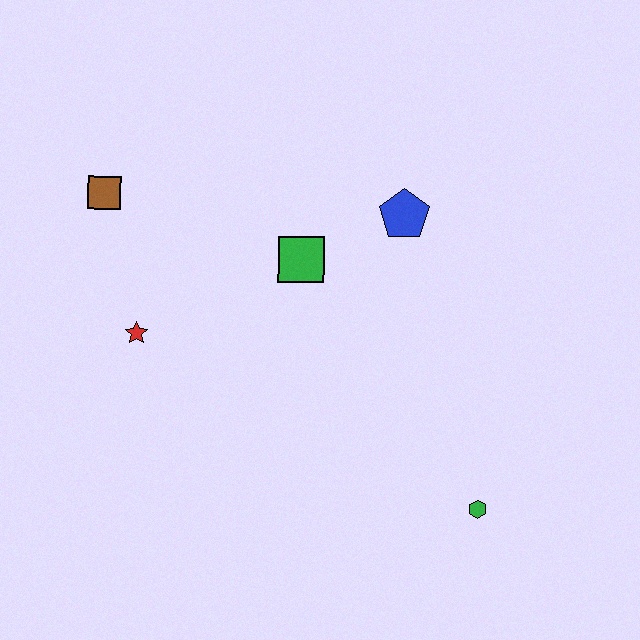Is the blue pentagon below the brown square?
Yes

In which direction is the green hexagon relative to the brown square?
The green hexagon is to the right of the brown square.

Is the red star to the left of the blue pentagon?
Yes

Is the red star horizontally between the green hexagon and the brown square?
Yes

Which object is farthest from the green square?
The green hexagon is farthest from the green square.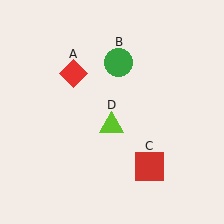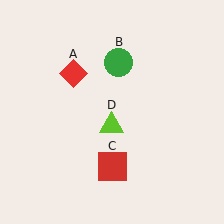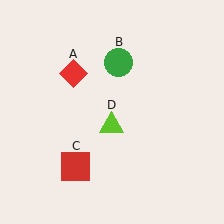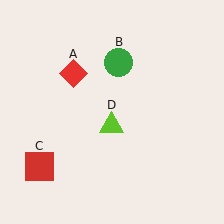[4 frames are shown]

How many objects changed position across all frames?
1 object changed position: red square (object C).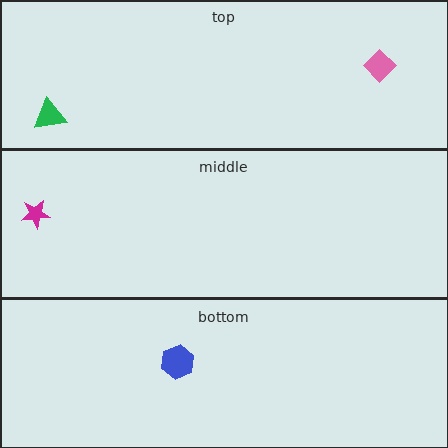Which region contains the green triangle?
The top region.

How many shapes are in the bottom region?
1.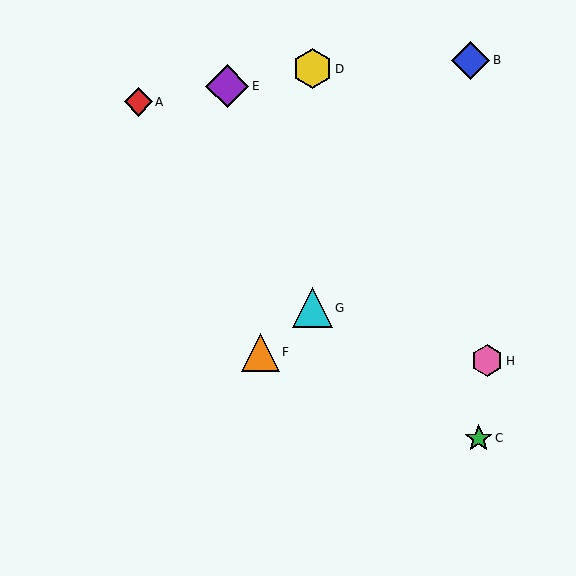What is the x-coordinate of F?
Object F is at x≈260.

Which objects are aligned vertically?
Objects D, G are aligned vertically.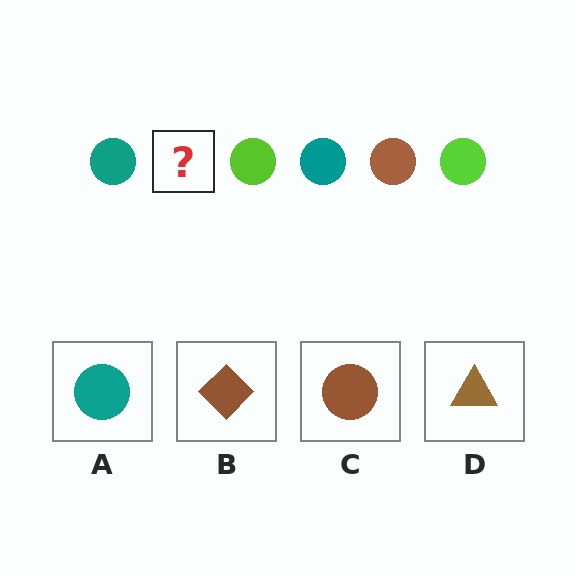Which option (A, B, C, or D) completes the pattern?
C.